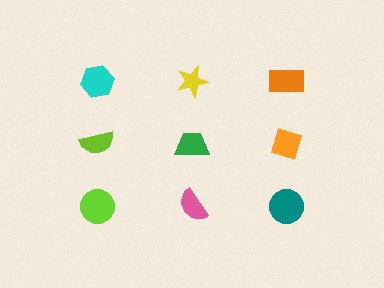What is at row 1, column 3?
An orange rectangle.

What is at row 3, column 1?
A lime circle.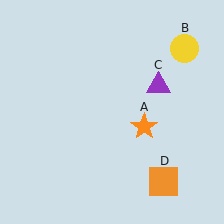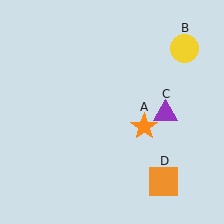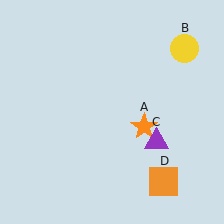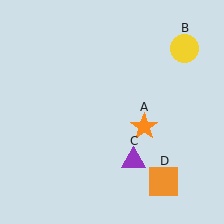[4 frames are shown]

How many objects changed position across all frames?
1 object changed position: purple triangle (object C).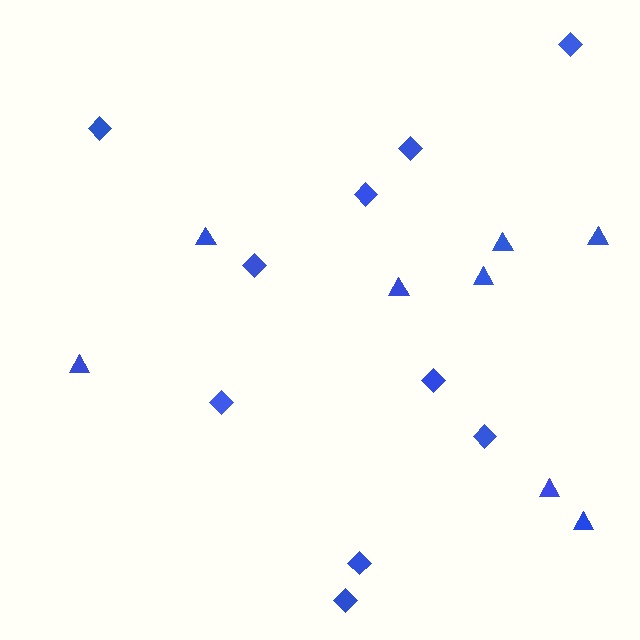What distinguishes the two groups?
There are 2 groups: one group of triangles (8) and one group of diamonds (10).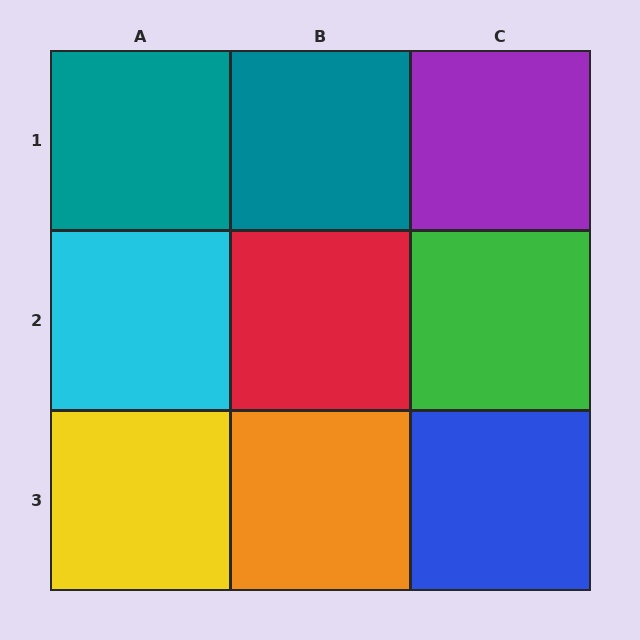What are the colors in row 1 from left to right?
Teal, teal, purple.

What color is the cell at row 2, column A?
Cyan.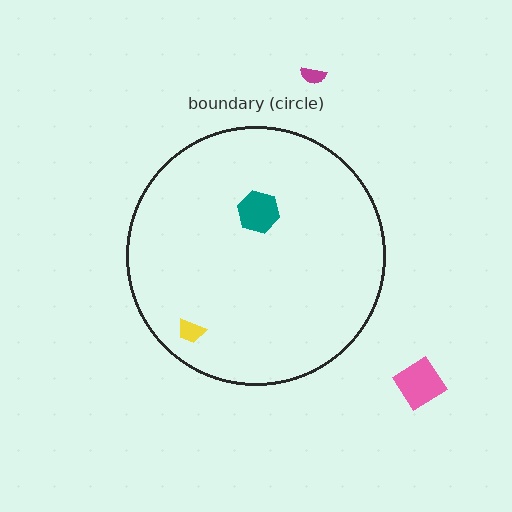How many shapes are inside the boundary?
2 inside, 2 outside.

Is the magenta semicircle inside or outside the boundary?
Outside.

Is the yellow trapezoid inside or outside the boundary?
Inside.